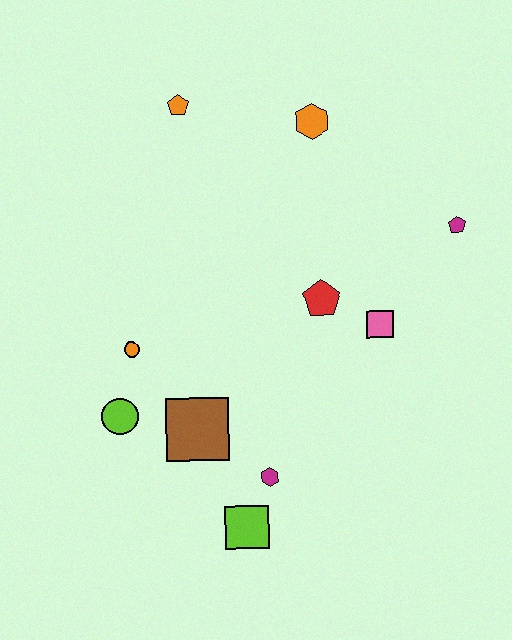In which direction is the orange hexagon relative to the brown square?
The orange hexagon is above the brown square.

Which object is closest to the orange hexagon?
The orange pentagon is closest to the orange hexagon.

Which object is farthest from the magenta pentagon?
The lime circle is farthest from the magenta pentagon.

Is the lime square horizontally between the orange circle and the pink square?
Yes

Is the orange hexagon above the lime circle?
Yes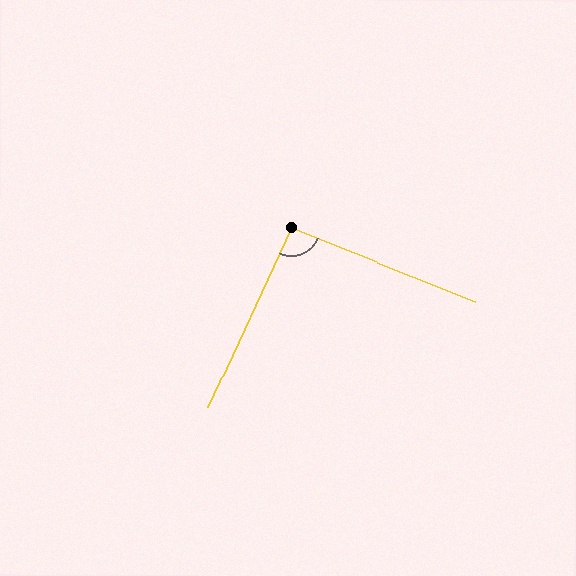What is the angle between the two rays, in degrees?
Approximately 93 degrees.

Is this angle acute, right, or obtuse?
It is approximately a right angle.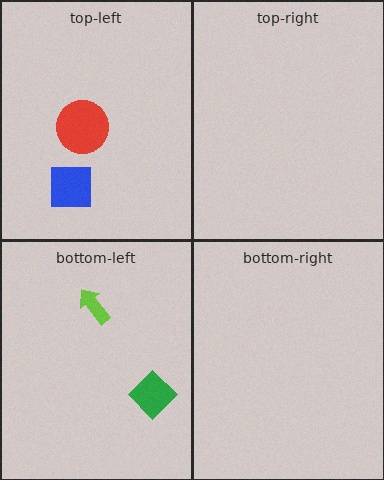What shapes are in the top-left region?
The red circle, the blue square.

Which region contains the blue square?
The top-left region.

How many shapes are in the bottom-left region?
2.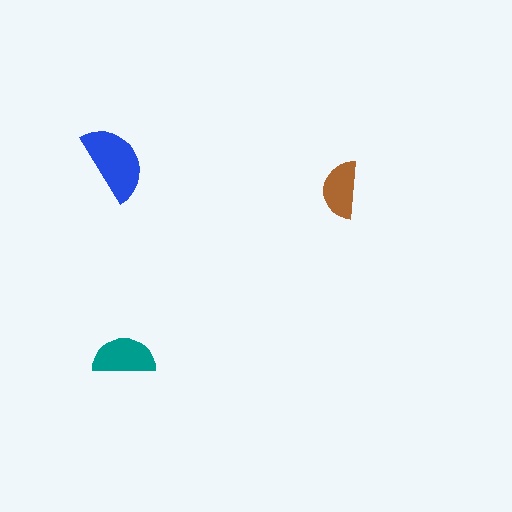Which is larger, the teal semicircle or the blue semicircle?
The blue one.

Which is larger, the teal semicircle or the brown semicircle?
The teal one.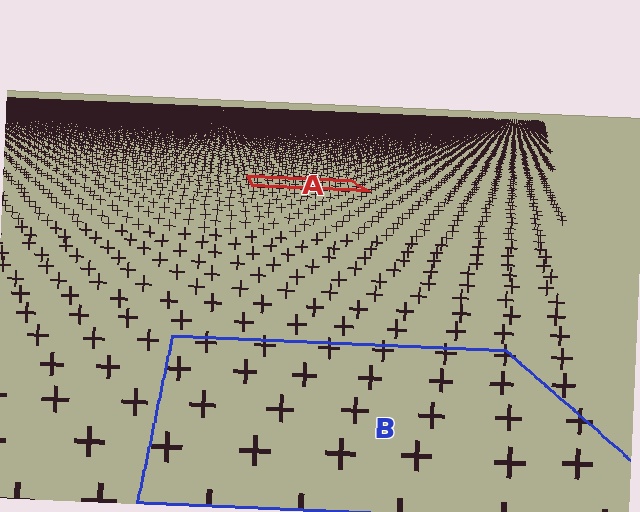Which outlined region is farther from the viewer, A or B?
Region A is farther from the viewer — the texture elements inside it appear smaller and more densely packed.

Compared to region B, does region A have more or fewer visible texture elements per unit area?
Region A has more texture elements per unit area — they are packed more densely because it is farther away.